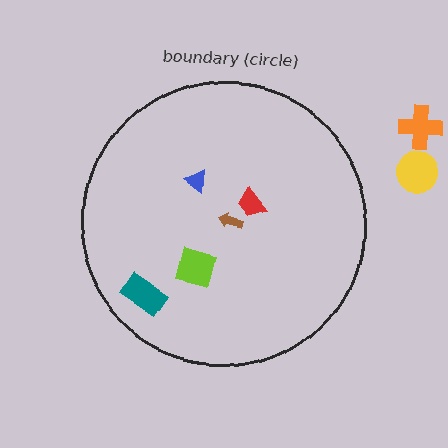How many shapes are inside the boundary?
5 inside, 2 outside.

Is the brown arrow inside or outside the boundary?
Inside.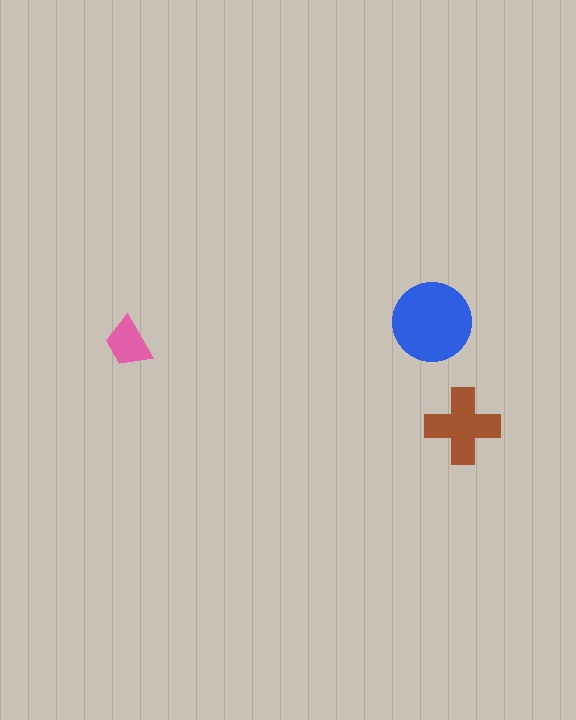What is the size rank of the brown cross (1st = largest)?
2nd.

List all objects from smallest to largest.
The pink trapezoid, the brown cross, the blue circle.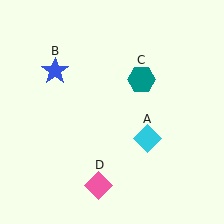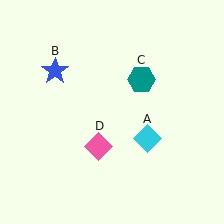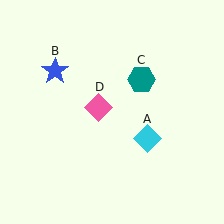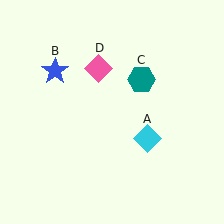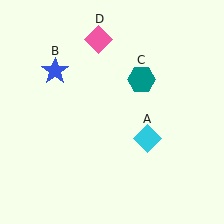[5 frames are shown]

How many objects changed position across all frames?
1 object changed position: pink diamond (object D).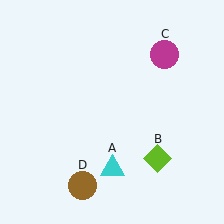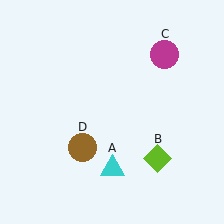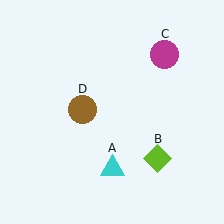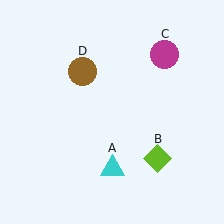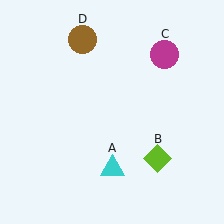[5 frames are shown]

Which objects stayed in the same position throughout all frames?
Cyan triangle (object A) and lime diamond (object B) and magenta circle (object C) remained stationary.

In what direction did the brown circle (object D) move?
The brown circle (object D) moved up.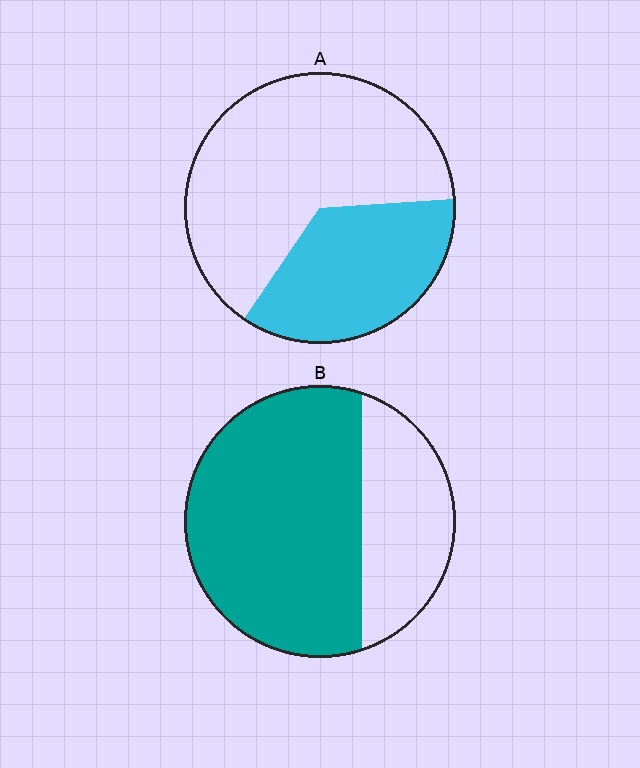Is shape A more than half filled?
No.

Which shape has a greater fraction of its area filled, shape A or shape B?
Shape B.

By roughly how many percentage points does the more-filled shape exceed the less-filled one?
By roughly 35 percentage points (B over A).